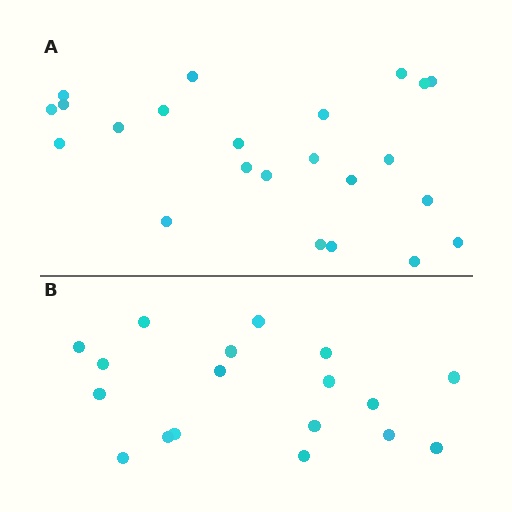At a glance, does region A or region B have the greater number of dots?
Region A (the top region) has more dots.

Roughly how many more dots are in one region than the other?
Region A has about 5 more dots than region B.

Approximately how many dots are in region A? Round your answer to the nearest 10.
About 20 dots. (The exact count is 23, which rounds to 20.)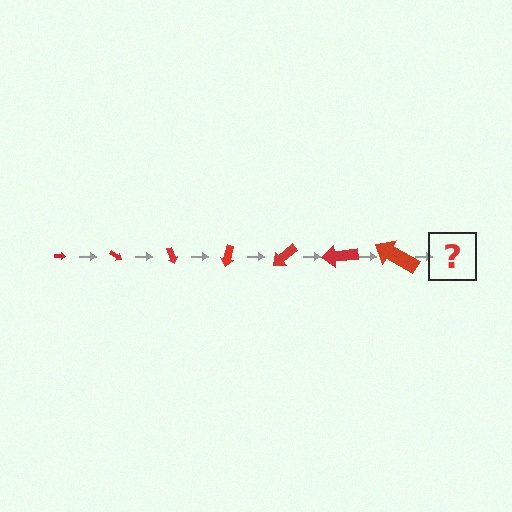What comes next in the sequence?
The next element should be an arrow, larger than the previous one and rotated 245 degrees from the start.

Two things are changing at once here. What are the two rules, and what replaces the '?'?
The two rules are that the arrow grows larger each step and it rotates 35 degrees each step. The '?' should be an arrow, larger than the previous one and rotated 245 degrees from the start.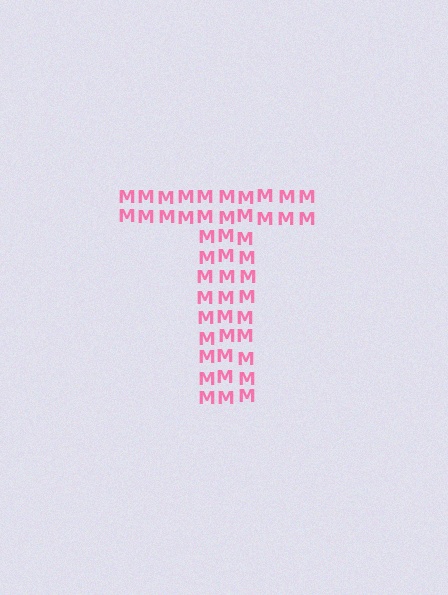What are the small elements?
The small elements are letter M's.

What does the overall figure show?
The overall figure shows the letter T.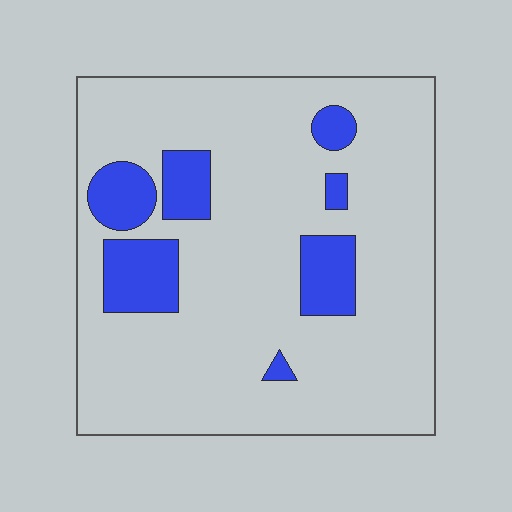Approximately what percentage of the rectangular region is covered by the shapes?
Approximately 15%.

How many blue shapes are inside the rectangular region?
7.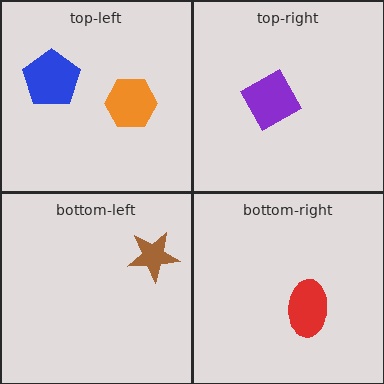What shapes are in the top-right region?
The purple diamond.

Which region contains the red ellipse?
The bottom-right region.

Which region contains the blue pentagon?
The top-left region.